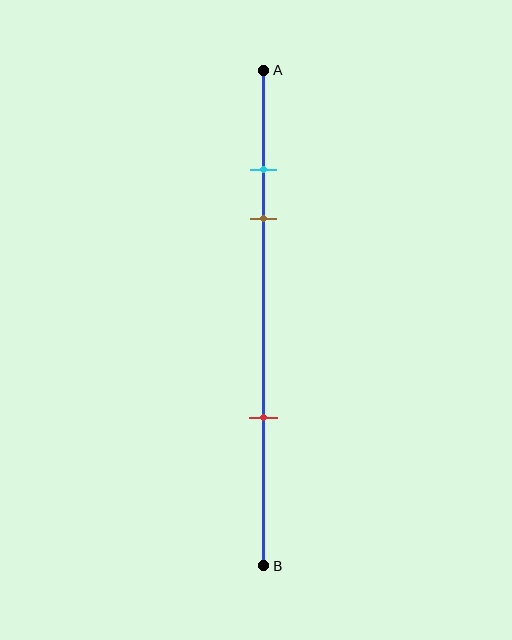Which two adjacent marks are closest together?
The cyan and brown marks are the closest adjacent pair.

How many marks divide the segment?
There are 3 marks dividing the segment.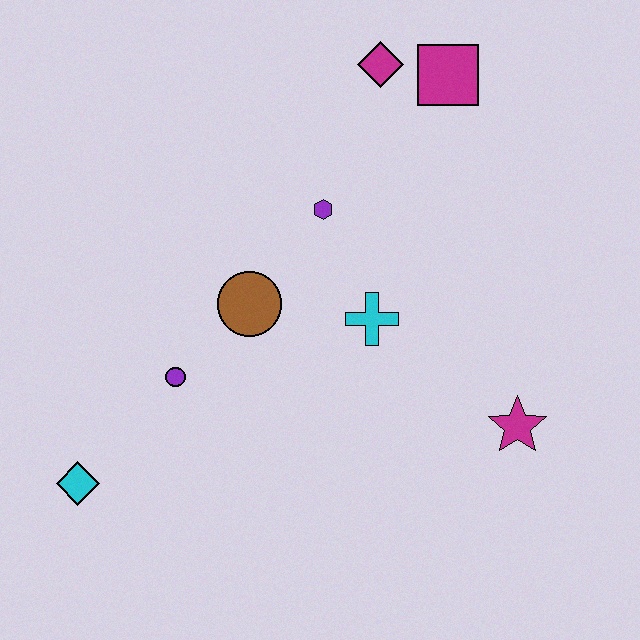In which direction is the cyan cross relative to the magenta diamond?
The cyan cross is below the magenta diamond.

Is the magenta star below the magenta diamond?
Yes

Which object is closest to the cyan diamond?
The purple circle is closest to the cyan diamond.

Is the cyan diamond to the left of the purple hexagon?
Yes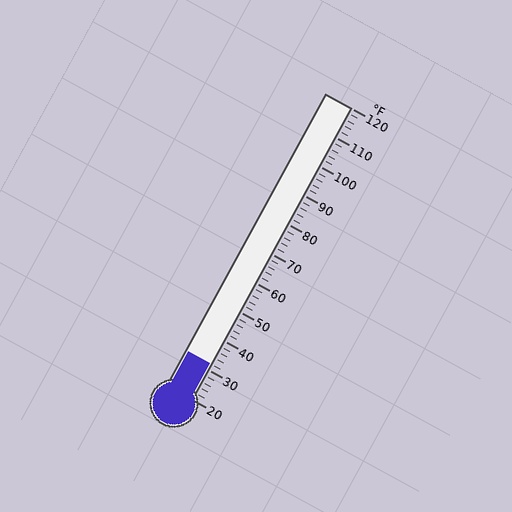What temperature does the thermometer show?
The thermometer shows approximately 32°F.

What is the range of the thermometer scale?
The thermometer scale ranges from 20°F to 120°F.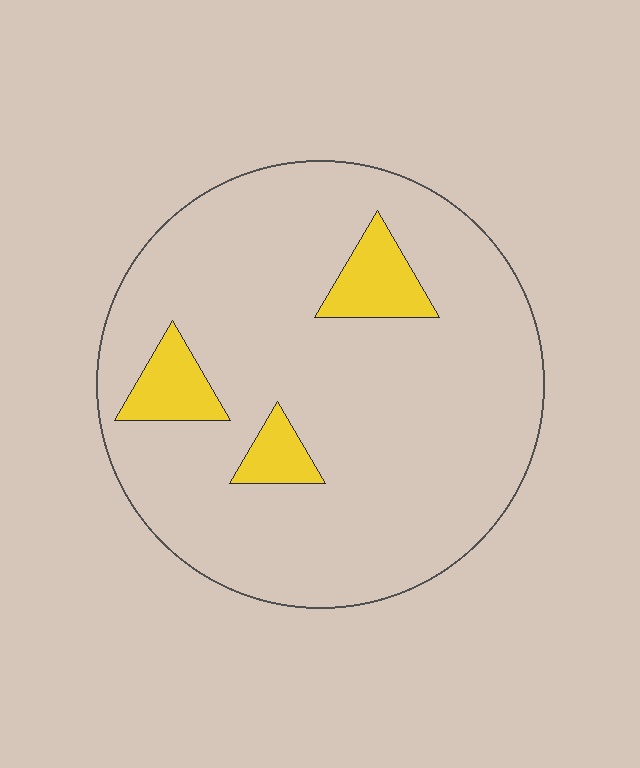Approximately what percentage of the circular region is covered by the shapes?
Approximately 10%.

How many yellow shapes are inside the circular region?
3.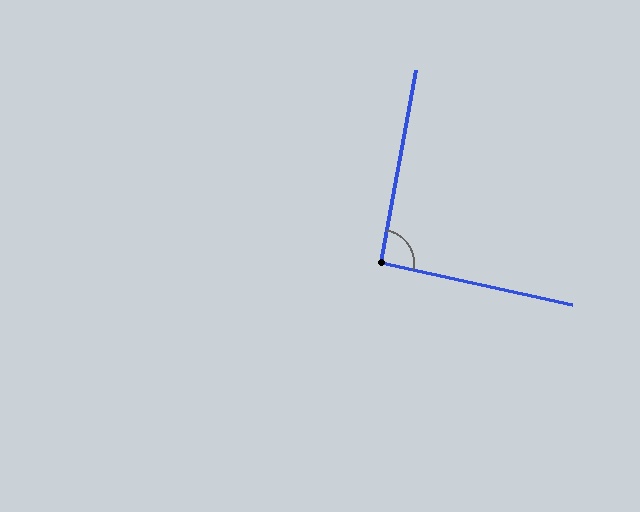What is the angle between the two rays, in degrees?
Approximately 92 degrees.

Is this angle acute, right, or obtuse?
It is approximately a right angle.